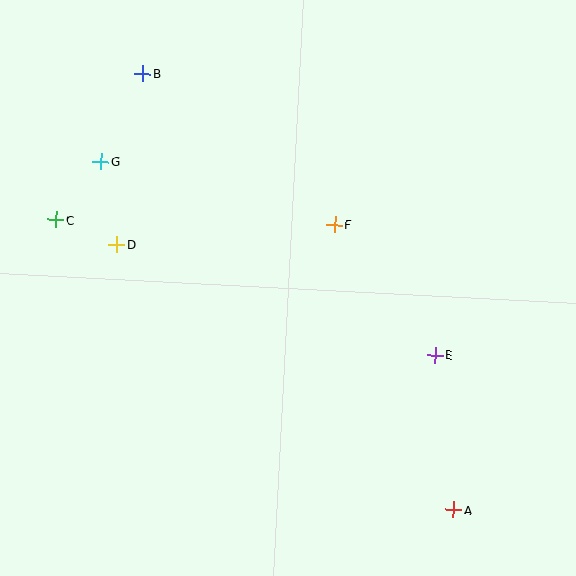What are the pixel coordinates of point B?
Point B is at (143, 73).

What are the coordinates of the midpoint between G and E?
The midpoint between G and E is at (268, 258).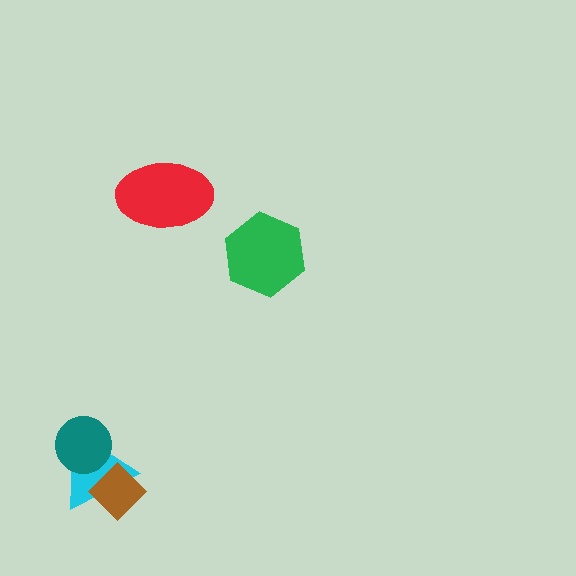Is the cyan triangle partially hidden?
Yes, it is partially covered by another shape.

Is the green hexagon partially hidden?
No, no other shape covers it.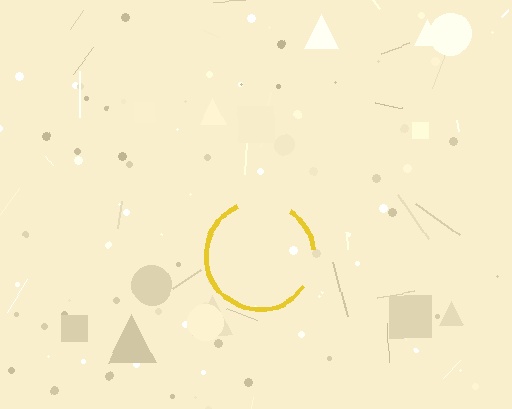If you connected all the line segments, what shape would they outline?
They would outline a circle.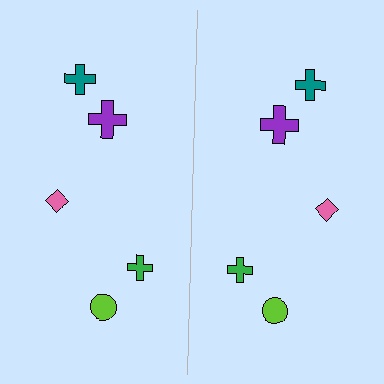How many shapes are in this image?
There are 10 shapes in this image.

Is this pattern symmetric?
Yes, this pattern has bilateral (reflection) symmetry.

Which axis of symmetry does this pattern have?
The pattern has a vertical axis of symmetry running through the center of the image.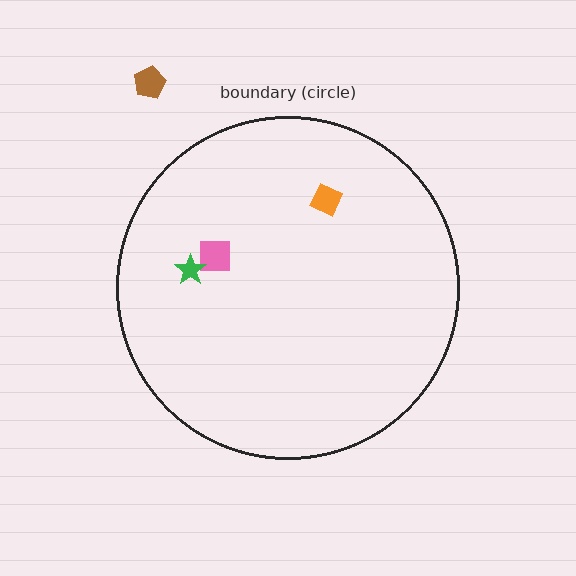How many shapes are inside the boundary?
3 inside, 1 outside.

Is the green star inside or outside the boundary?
Inside.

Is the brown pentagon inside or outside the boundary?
Outside.